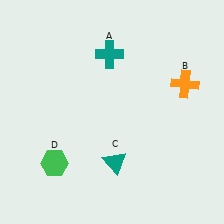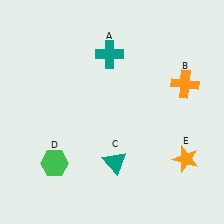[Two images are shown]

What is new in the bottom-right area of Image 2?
An orange star (E) was added in the bottom-right area of Image 2.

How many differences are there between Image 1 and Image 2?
There is 1 difference between the two images.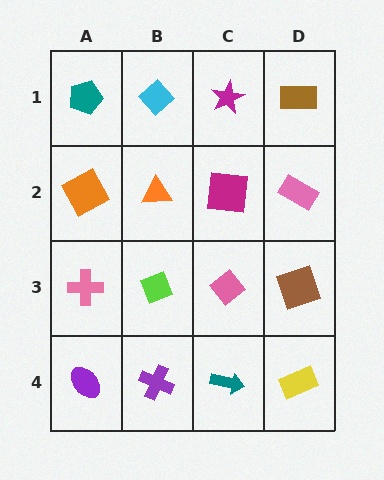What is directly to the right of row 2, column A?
An orange triangle.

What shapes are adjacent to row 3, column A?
An orange square (row 2, column A), a purple ellipse (row 4, column A), a lime diamond (row 3, column B).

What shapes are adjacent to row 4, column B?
A lime diamond (row 3, column B), a purple ellipse (row 4, column A), a teal arrow (row 4, column C).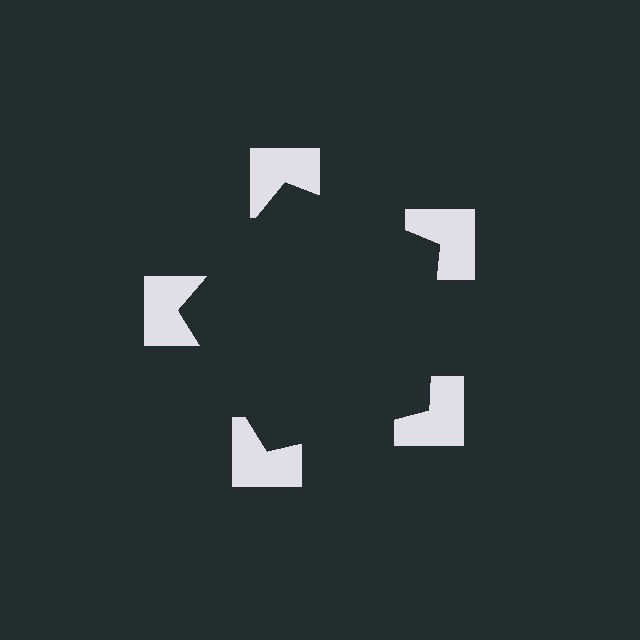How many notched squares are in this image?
There are 5 — one at each vertex of the illusory pentagon.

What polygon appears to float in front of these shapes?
An illusory pentagon — its edges are inferred from the aligned wedge cuts in the notched squares, not physically drawn.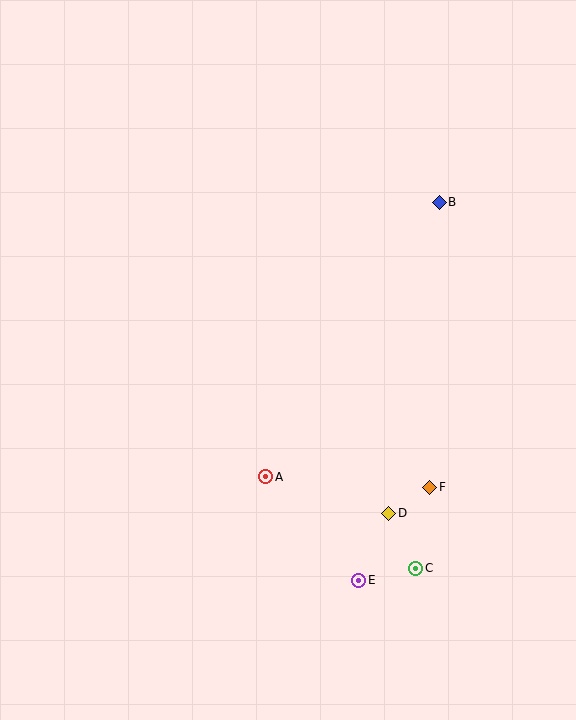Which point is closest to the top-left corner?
Point B is closest to the top-left corner.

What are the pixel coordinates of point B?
Point B is at (439, 202).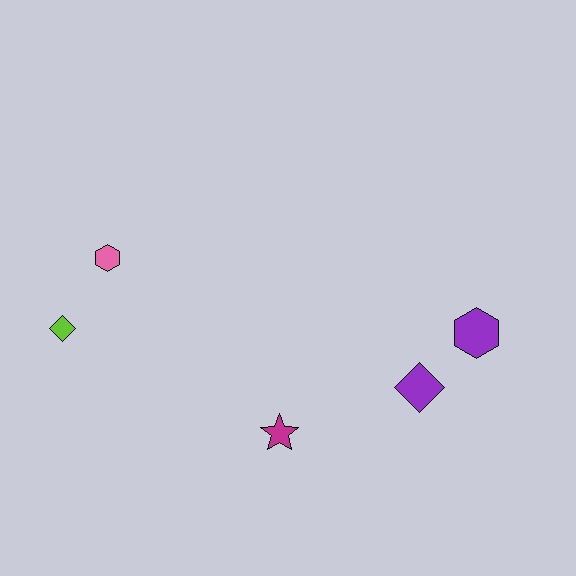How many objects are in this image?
There are 5 objects.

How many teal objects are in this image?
There are no teal objects.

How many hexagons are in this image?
There are 2 hexagons.